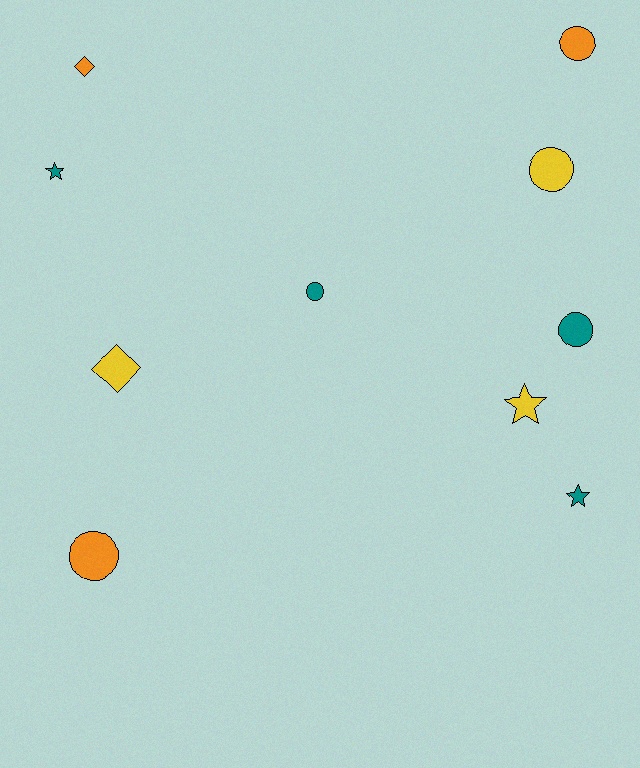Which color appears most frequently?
Teal, with 4 objects.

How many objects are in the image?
There are 10 objects.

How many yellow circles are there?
There is 1 yellow circle.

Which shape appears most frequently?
Circle, with 5 objects.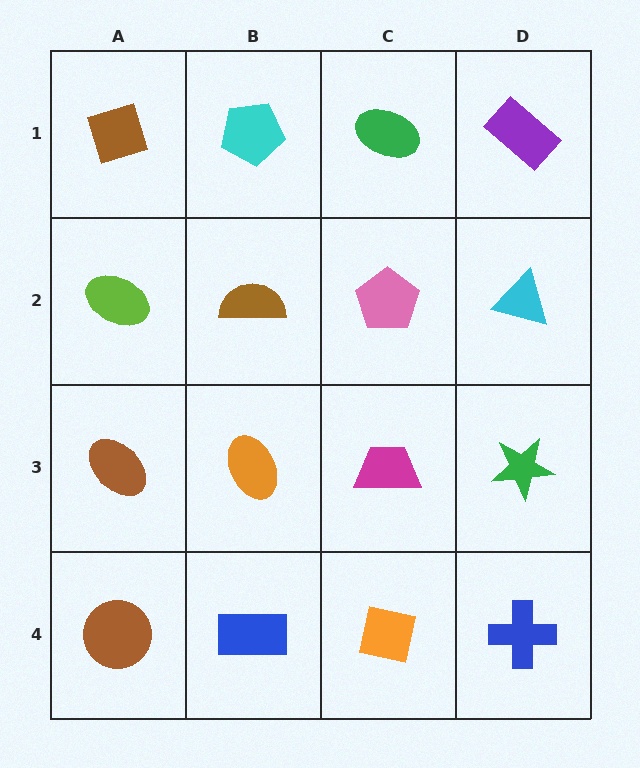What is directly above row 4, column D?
A green star.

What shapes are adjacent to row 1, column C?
A pink pentagon (row 2, column C), a cyan pentagon (row 1, column B), a purple rectangle (row 1, column D).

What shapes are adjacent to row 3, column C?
A pink pentagon (row 2, column C), an orange square (row 4, column C), an orange ellipse (row 3, column B), a green star (row 3, column D).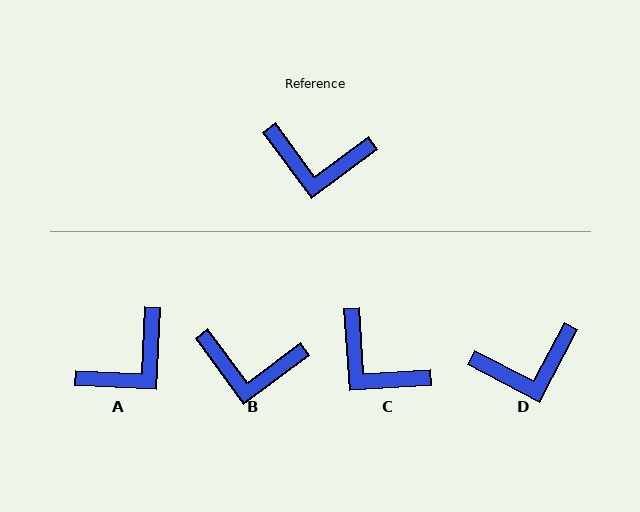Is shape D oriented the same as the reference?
No, it is off by about 26 degrees.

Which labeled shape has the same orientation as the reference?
B.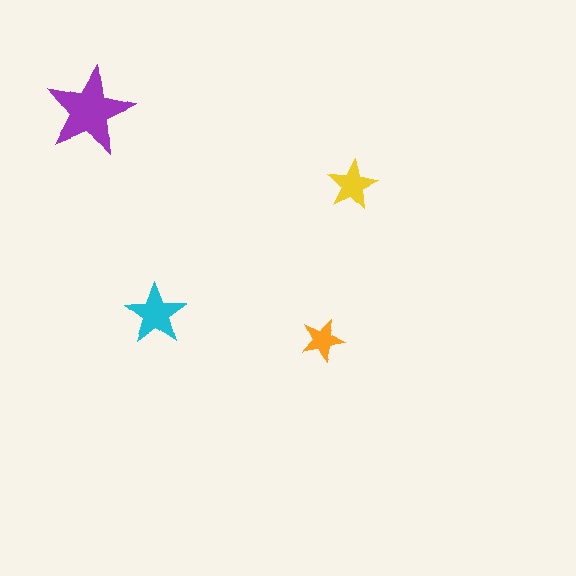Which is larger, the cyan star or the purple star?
The purple one.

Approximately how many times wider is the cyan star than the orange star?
About 1.5 times wider.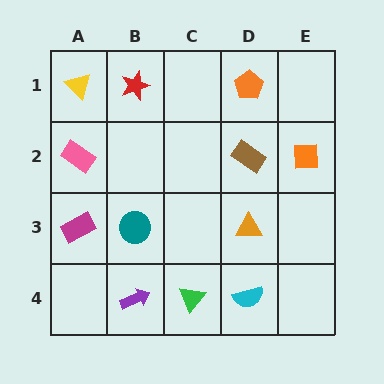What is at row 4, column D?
A cyan semicircle.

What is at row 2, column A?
A pink rectangle.